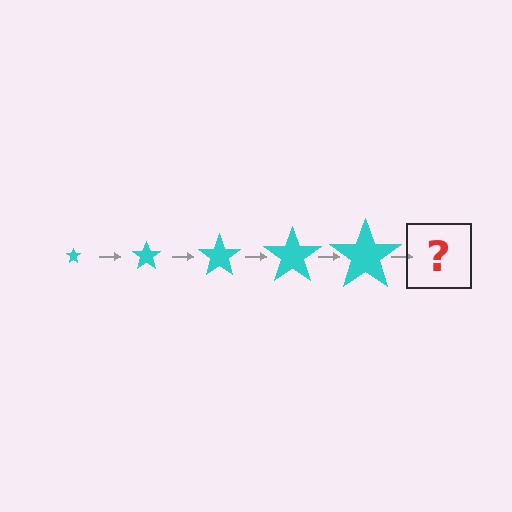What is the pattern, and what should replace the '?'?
The pattern is that the star gets progressively larger each step. The '?' should be a cyan star, larger than the previous one.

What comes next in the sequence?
The next element should be a cyan star, larger than the previous one.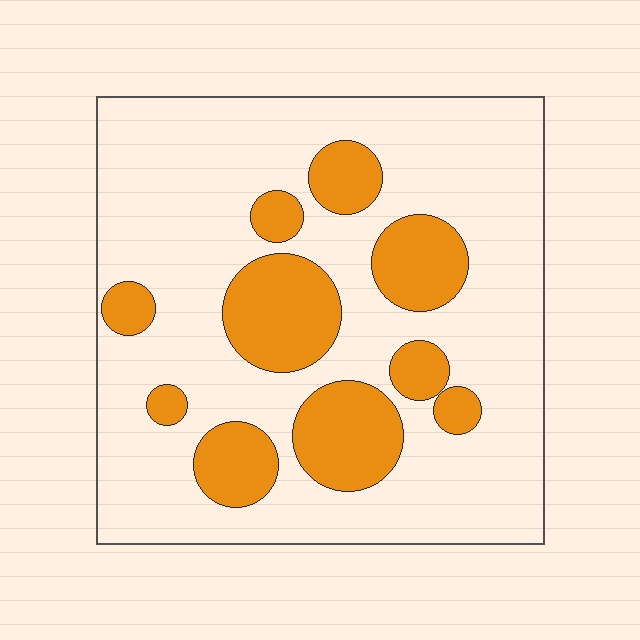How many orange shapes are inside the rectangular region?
10.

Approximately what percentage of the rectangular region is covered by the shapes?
Approximately 25%.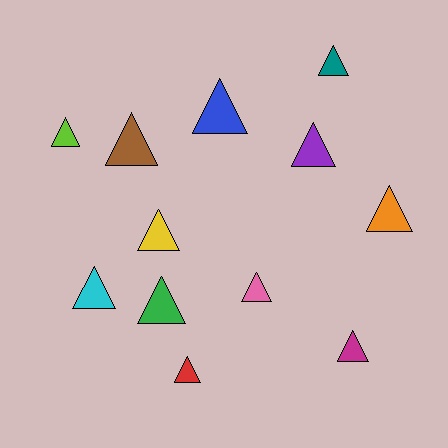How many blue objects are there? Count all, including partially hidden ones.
There is 1 blue object.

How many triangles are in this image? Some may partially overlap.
There are 12 triangles.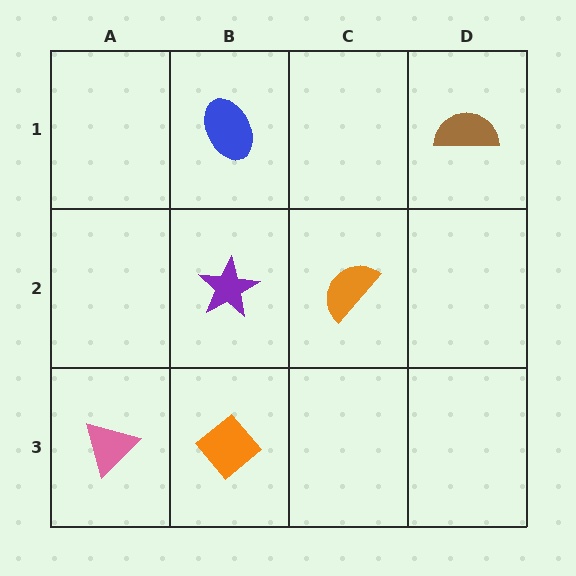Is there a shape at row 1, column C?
No, that cell is empty.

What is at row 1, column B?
A blue ellipse.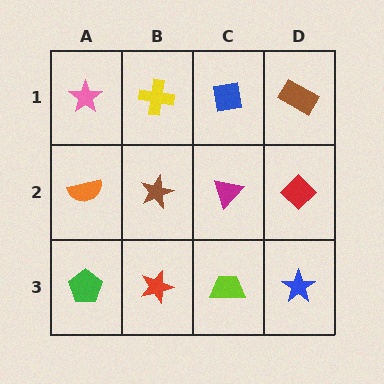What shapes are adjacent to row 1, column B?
A brown star (row 2, column B), a pink star (row 1, column A), a blue square (row 1, column C).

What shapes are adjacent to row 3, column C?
A magenta triangle (row 2, column C), a red star (row 3, column B), a blue star (row 3, column D).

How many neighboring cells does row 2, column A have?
3.